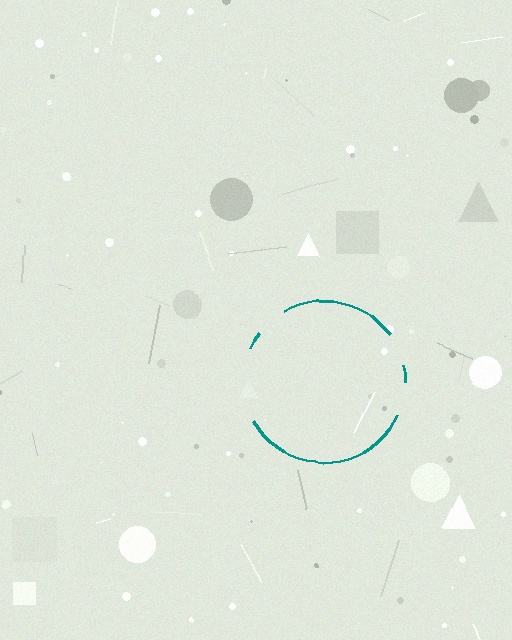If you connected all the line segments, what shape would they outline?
They would outline a circle.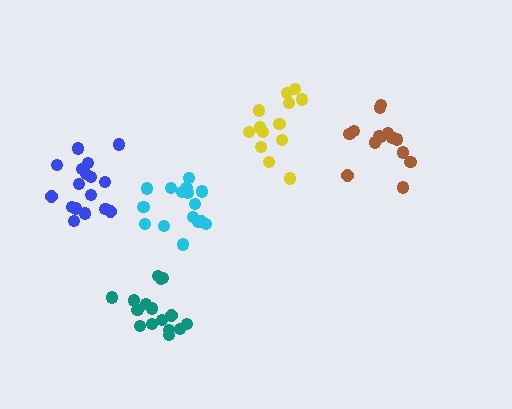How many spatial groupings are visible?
There are 5 spatial groupings.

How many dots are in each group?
Group 1: 14 dots, Group 2: 16 dots, Group 3: 13 dots, Group 4: 16 dots, Group 5: 17 dots (76 total).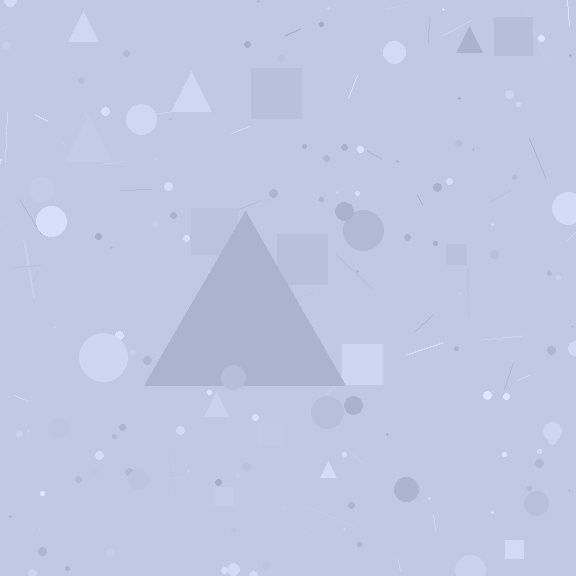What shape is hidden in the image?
A triangle is hidden in the image.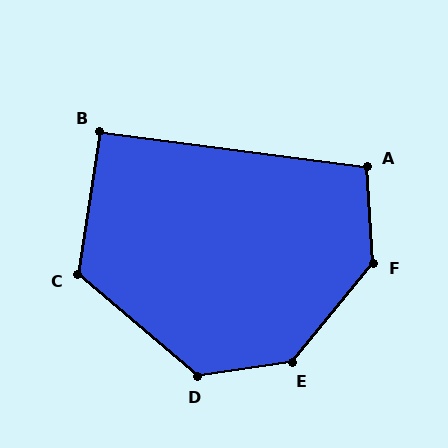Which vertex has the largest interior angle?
E, at approximately 137 degrees.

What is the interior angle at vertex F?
Approximately 137 degrees (obtuse).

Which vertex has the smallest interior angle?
B, at approximately 91 degrees.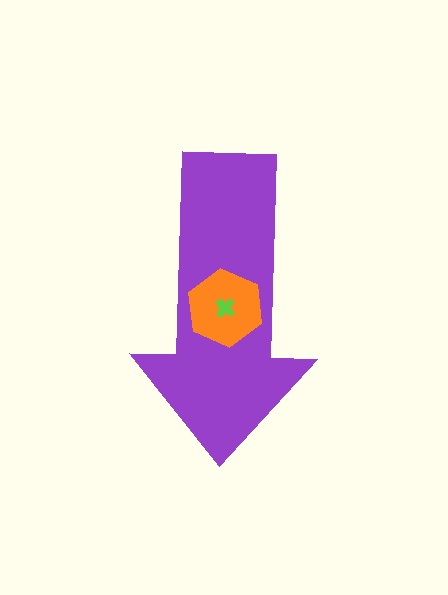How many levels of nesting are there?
3.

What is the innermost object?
The lime cross.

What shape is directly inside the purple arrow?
The orange hexagon.